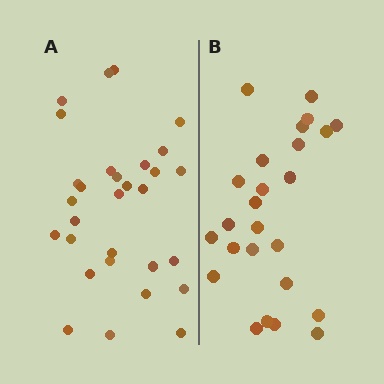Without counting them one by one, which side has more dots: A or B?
Region A (the left region) has more dots.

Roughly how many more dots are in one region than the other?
Region A has about 5 more dots than region B.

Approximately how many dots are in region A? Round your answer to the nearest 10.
About 30 dots.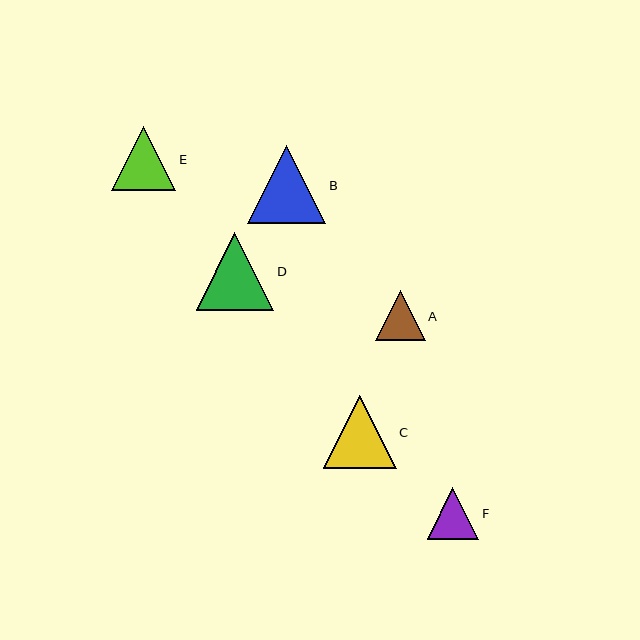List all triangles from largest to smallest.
From largest to smallest: B, D, C, E, F, A.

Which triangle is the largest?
Triangle B is the largest with a size of approximately 78 pixels.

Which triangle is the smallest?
Triangle A is the smallest with a size of approximately 50 pixels.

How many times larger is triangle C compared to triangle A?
Triangle C is approximately 1.5 times the size of triangle A.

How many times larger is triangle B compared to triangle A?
Triangle B is approximately 1.6 times the size of triangle A.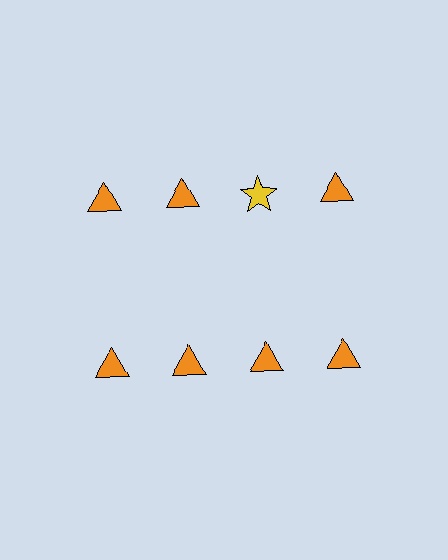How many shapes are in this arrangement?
There are 8 shapes arranged in a grid pattern.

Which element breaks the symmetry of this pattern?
The yellow star in the top row, center column breaks the symmetry. All other shapes are orange triangles.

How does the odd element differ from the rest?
It differs in both color (yellow instead of orange) and shape (star instead of triangle).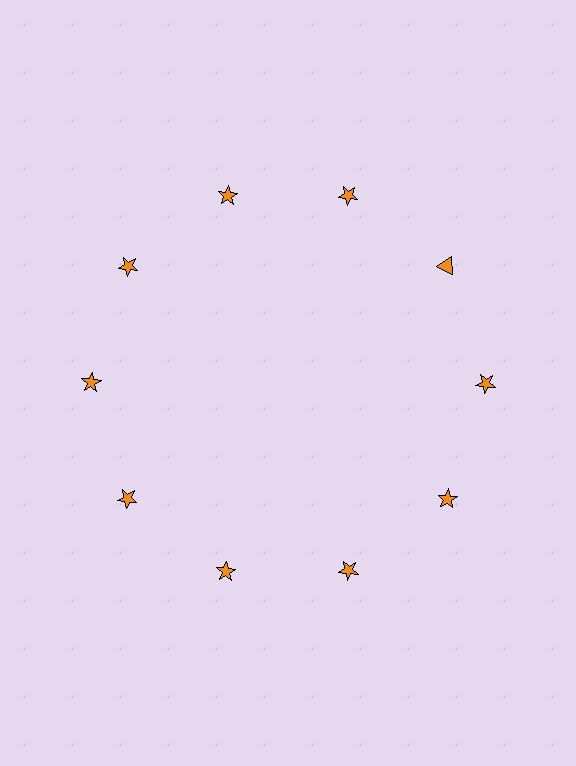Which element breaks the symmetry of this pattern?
The orange triangle at roughly the 2 o'clock position breaks the symmetry. All other shapes are orange stars.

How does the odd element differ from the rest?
It has a different shape: triangle instead of star.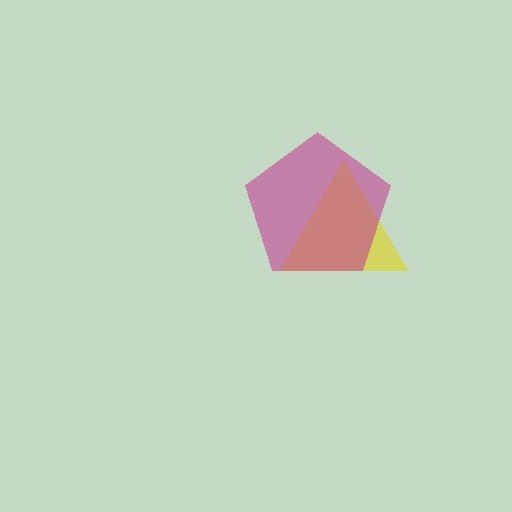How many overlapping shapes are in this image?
There are 2 overlapping shapes in the image.